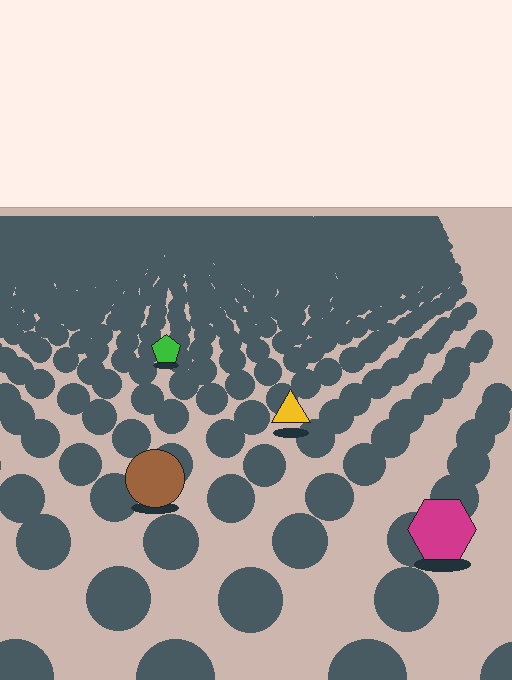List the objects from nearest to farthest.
From nearest to farthest: the magenta hexagon, the brown circle, the yellow triangle, the green pentagon.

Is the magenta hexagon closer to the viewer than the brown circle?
Yes. The magenta hexagon is closer — you can tell from the texture gradient: the ground texture is coarser near it.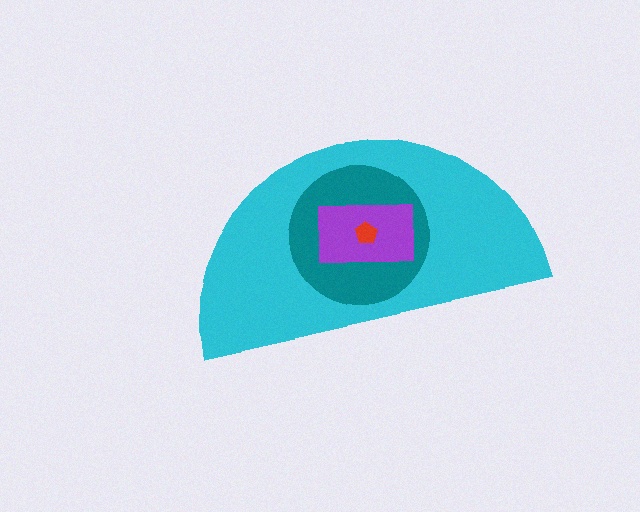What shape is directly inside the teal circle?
The purple rectangle.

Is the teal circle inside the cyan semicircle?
Yes.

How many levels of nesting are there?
4.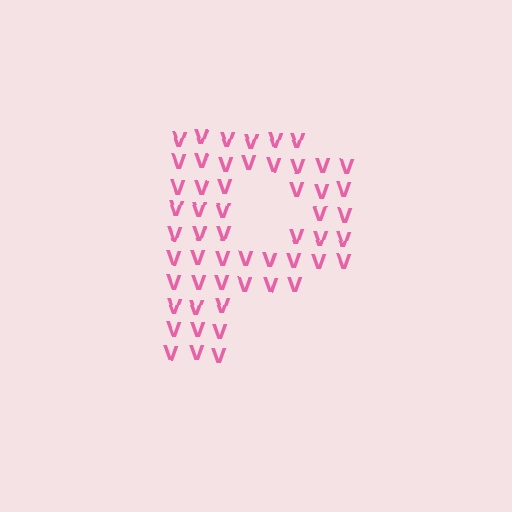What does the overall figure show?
The overall figure shows the letter P.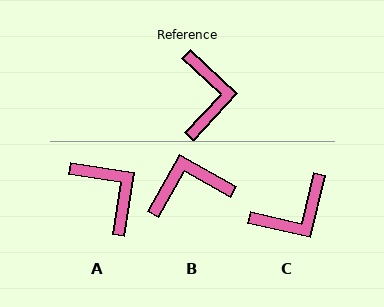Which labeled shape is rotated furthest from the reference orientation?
B, about 103 degrees away.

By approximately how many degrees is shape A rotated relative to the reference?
Approximately 34 degrees counter-clockwise.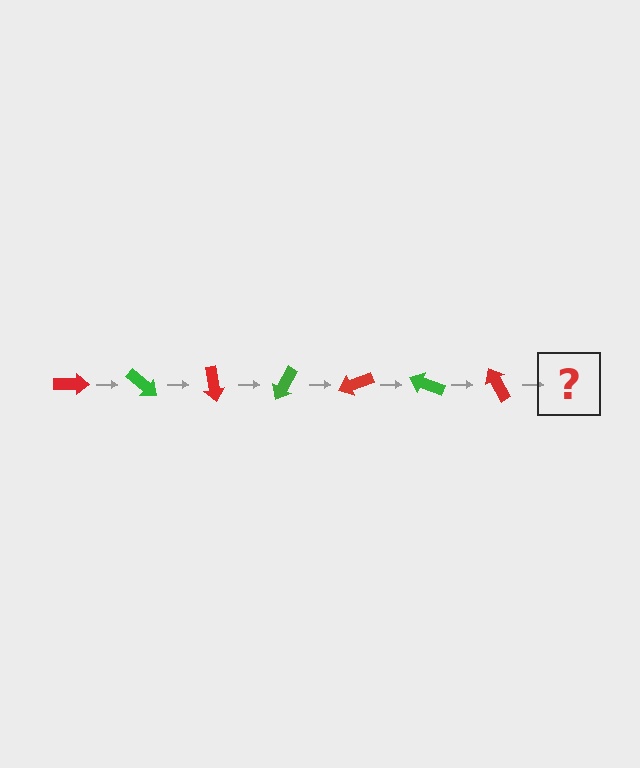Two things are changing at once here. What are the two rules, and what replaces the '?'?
The two rules are that it rotates 40 degrees each step and the color cycles through red and green. The '?' should be a green arrow, rotated 280 degrees from the start.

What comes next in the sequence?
The next element should be a green arrow, rotated 280 degrees from the start.